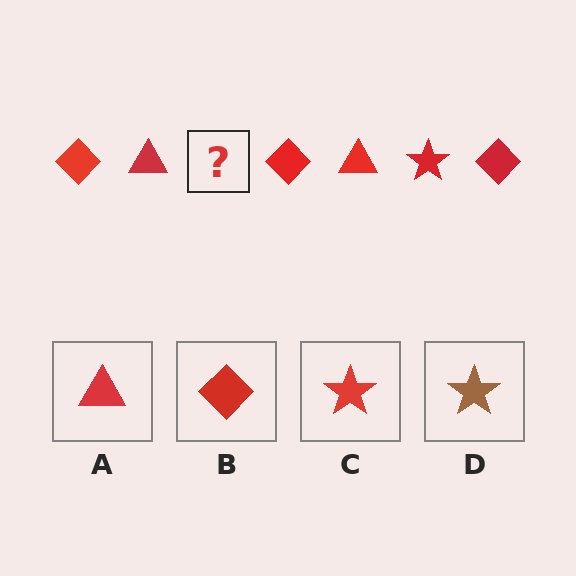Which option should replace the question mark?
Option C.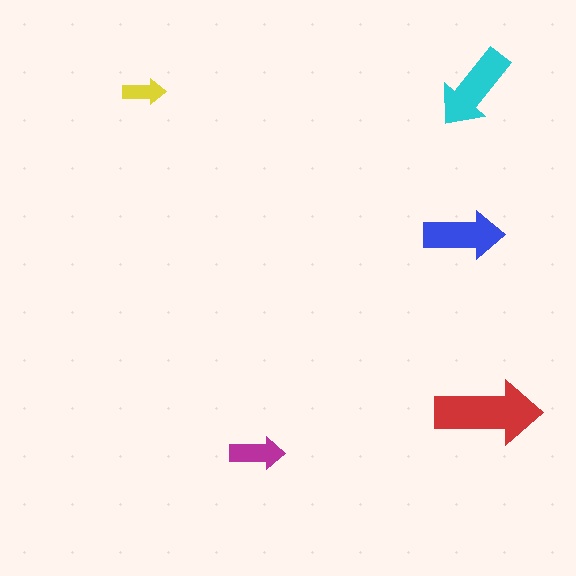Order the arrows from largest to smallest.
the red one, the cyan one, the blue one, the magenta one, the yellow one.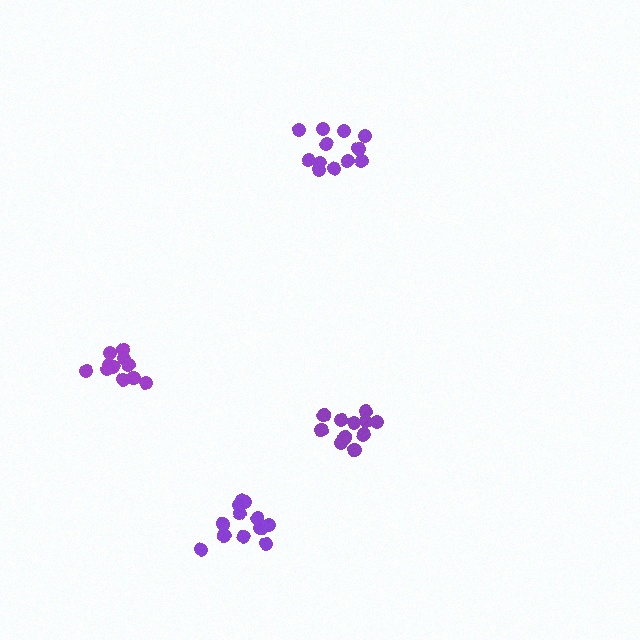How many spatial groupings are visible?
There are 4 spatial groupings.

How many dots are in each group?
Group 1: 12 dots, Group 2: 12 dots, Group 3: 11 dots, Group 4: 12 dots (47 total).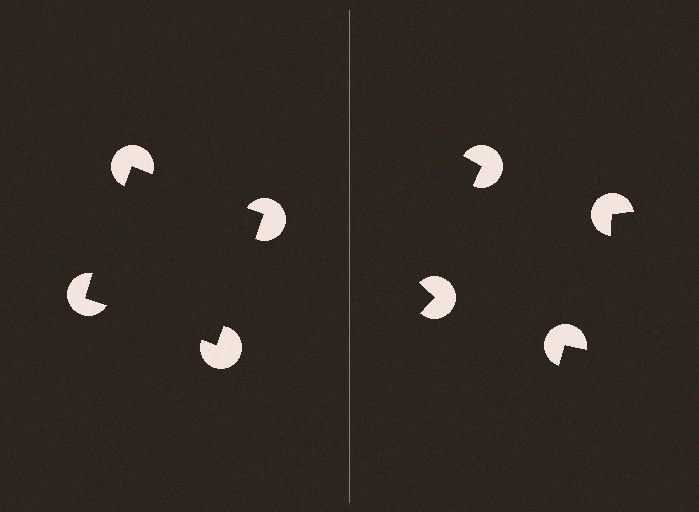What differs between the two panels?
The pac-man discs are positioned identically on both sides; only the wedge orientations differ. On the left they align to a square; on the right they are misaligned.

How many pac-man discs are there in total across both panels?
8 — 4 on each side.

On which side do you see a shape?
An illusory square appears on the left side. On the right side the wedge cuts are rotated, so no coherent shape forms.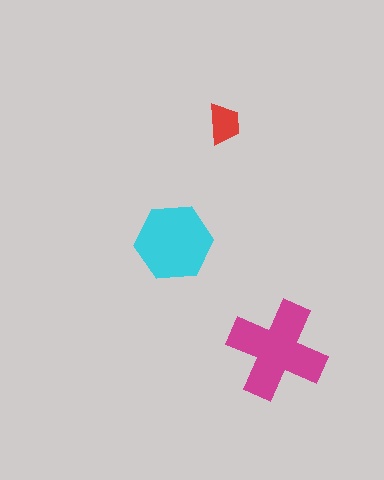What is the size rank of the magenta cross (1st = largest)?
1st.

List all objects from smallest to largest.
The red trapezoid, the cyan hexagon, the magenta cross.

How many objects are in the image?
There are 3 objects in the image.